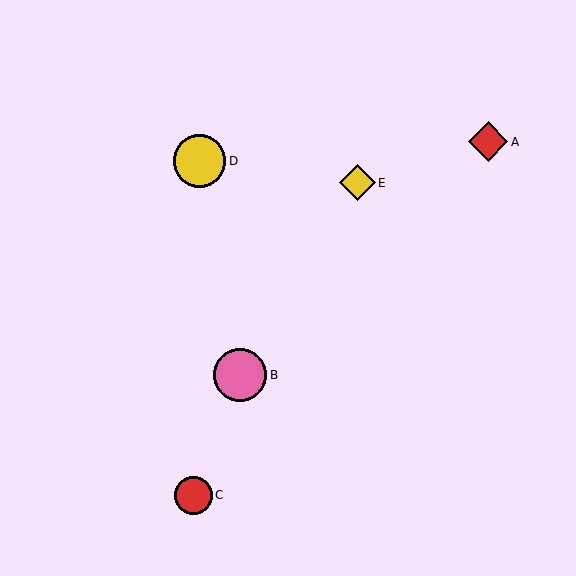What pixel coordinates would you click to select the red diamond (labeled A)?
Click at (488, 142) to select the red diamond A.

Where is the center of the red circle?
The center of the red circle is at (193, 495).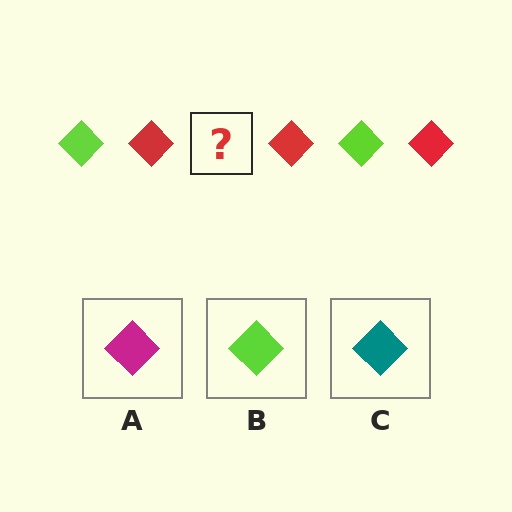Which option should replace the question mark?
Option B.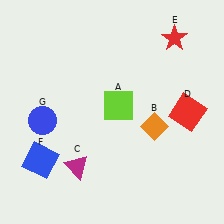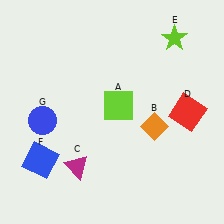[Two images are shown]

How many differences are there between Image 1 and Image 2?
There is 1 difference between the two images.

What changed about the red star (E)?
In Image 1, E is red. In Image 2, it changed to lime.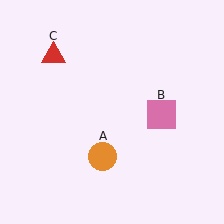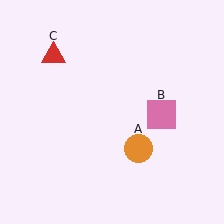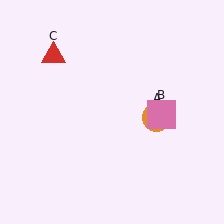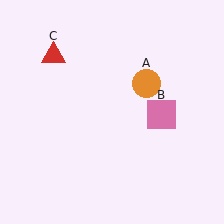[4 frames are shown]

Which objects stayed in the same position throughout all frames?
Pink square (object B) and red triangle (object C) remained stationary.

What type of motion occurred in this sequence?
The orange circle (object A) rotated counterclockwise around the center of the scene.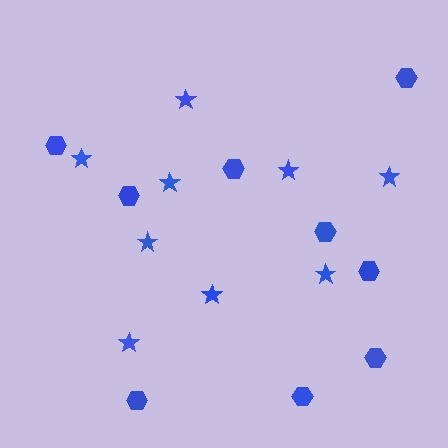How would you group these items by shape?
There are 2 groups: one group of stars (9) and one group of hexagons (9).